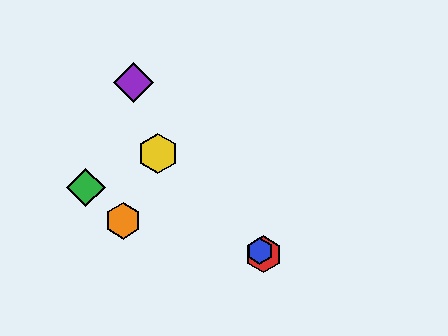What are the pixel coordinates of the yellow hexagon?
The yellow hexagon is at (158, 153).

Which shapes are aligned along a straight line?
The red hexagon, the blue hexagon, the yellow hexagon are aligned along a straight line.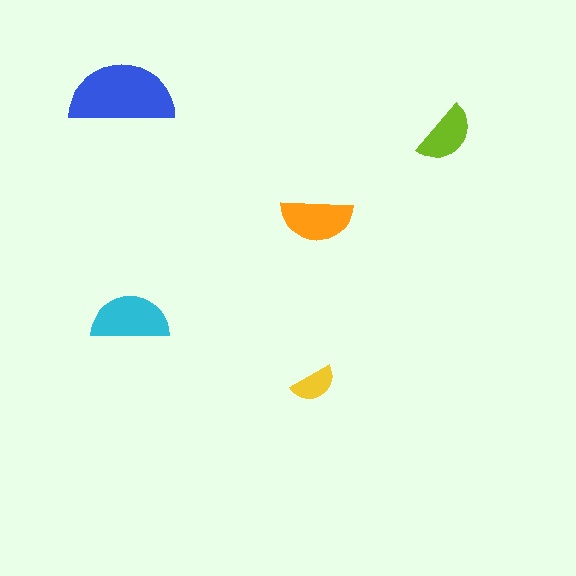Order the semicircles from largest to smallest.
the blue one, the cyan one, the orange one, the lime one, the yellow one.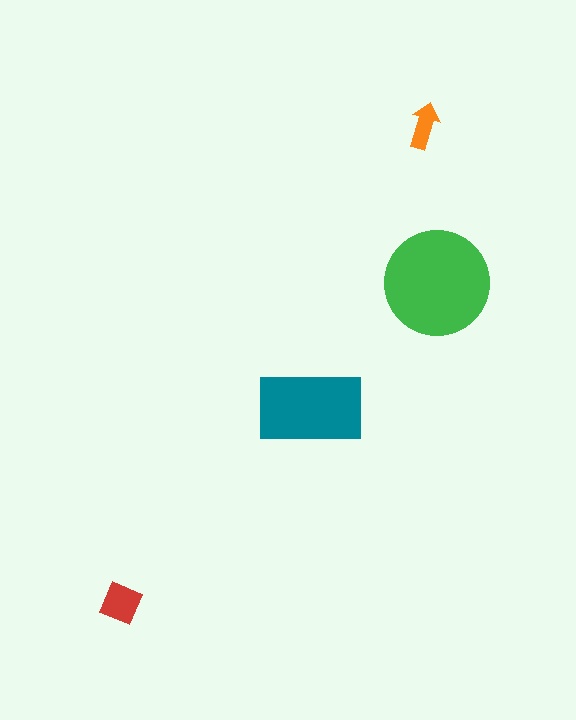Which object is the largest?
The green circle.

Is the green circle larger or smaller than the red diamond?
Larger.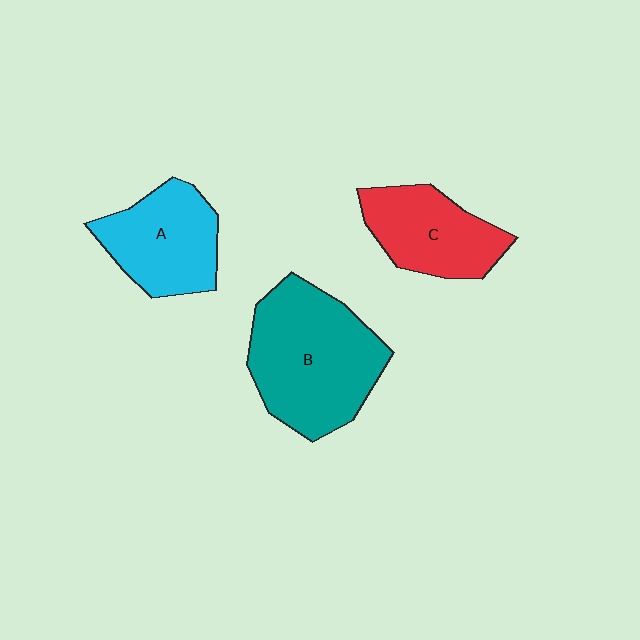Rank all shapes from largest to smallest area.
From largest to smallest: B (teal), A (cyan), C (red).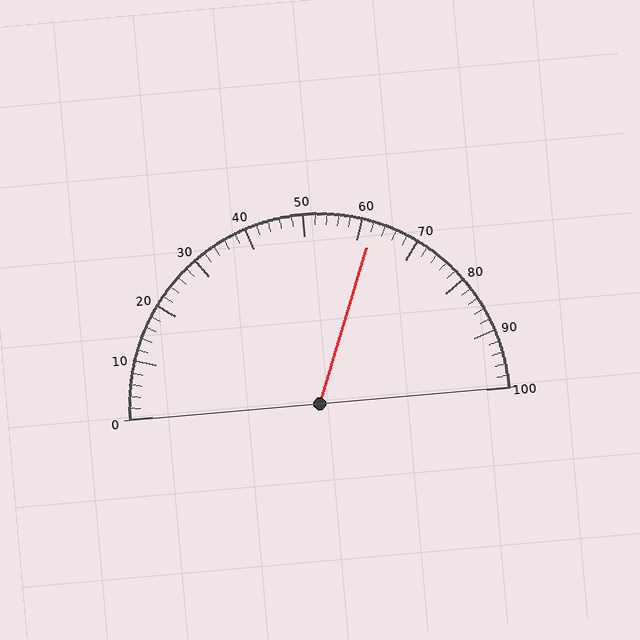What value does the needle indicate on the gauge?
The needle indicates approximately 62.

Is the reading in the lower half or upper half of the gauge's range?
The reading is in the upper half of the range (0 to 100).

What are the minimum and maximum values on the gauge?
The gauge ranges from 0 to 100.